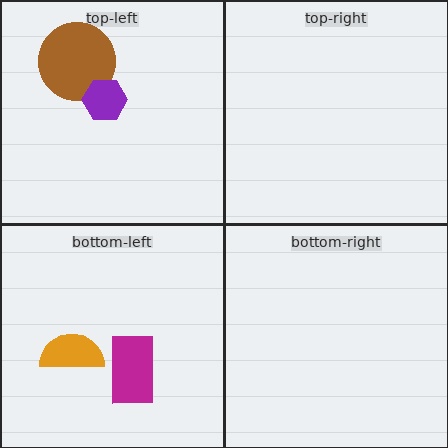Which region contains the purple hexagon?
The top-left region.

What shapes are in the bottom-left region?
The magenta rectangle, the orange semicircle.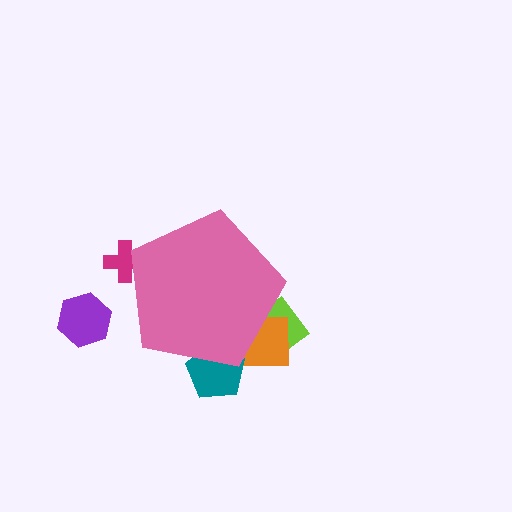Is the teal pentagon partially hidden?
Yes, the teal pentagon is partially hidden behind the pink pentagon.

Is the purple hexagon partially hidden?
No, the purple hexagon is fully visible.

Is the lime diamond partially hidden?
Yes, the lime diamond is partially hidden behind the pink pentagon.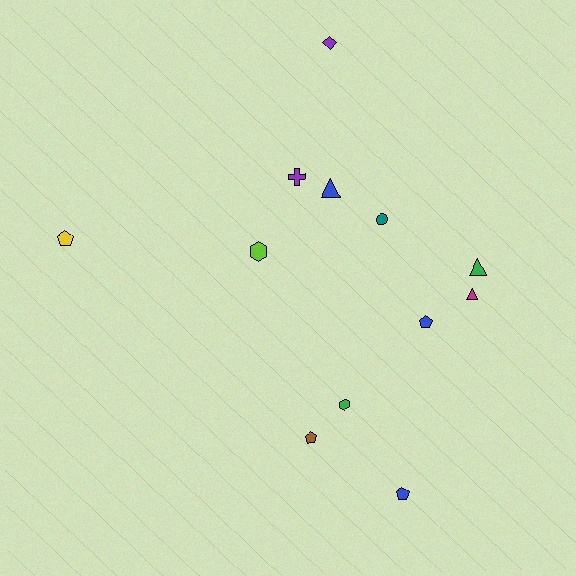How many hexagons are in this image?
There are 2 hexagons.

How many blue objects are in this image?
There are 3 blue objects.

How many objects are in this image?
There are 12 objects.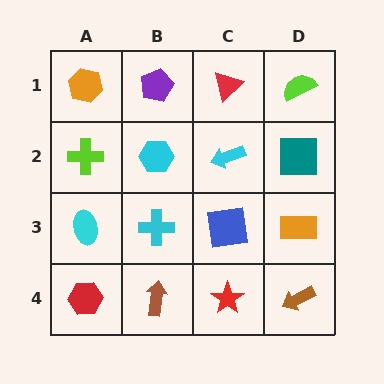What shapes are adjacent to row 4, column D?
An orange rectangle (row 3, column D), a red star (row 4, column C).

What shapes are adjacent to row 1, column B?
A cyan hexagon (row 2, column B), an orange hexagon (row 1, column A), a red triangle (row 1, column C).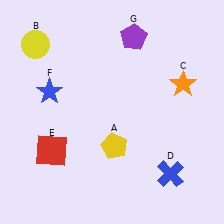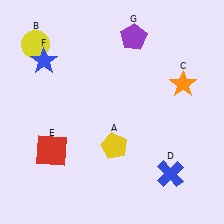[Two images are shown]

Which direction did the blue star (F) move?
The blue star (F) moved up.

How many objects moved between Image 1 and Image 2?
1 object moved between the two images.